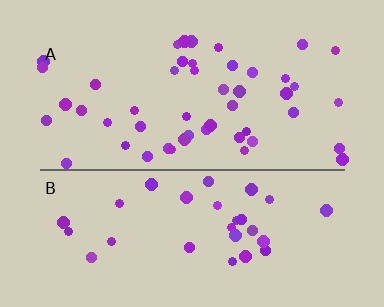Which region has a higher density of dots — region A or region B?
A (the top).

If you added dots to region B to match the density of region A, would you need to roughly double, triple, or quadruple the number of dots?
Approximately double.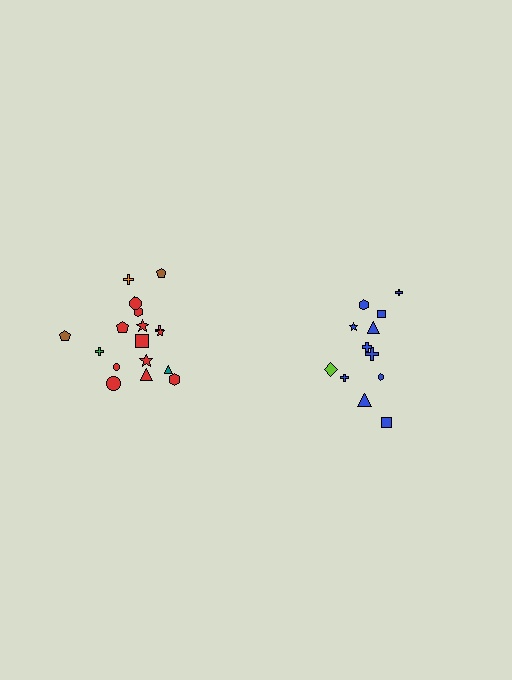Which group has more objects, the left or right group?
The left group.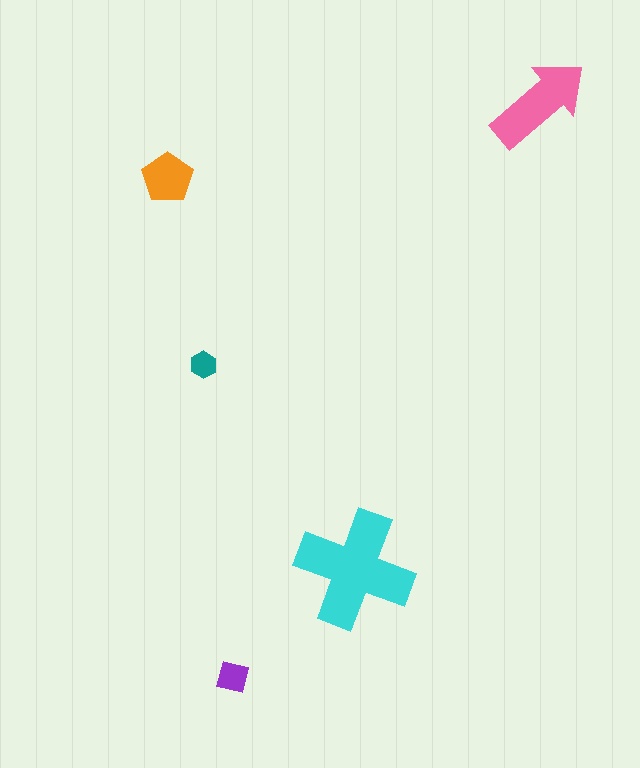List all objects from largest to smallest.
The cyan cross, the pink arrow, the orange pentagon, the purple square, the teal hexagon.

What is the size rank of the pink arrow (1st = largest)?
2nd.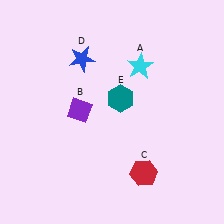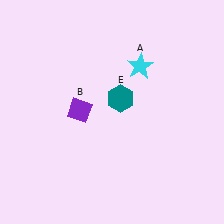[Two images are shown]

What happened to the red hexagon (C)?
The red hexagon (C) was removed in Image 2. It was in the bottom-right area of Image 1.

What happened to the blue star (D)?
The blue star (D) was removed in Image 2. It was in the top-left area of Image 1.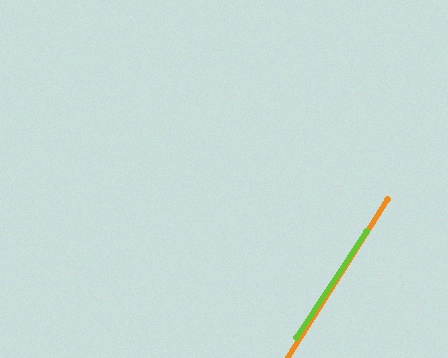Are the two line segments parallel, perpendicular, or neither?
Parallel — their directions differ by only 1.2°.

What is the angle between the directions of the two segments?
Approximately 1 degree.